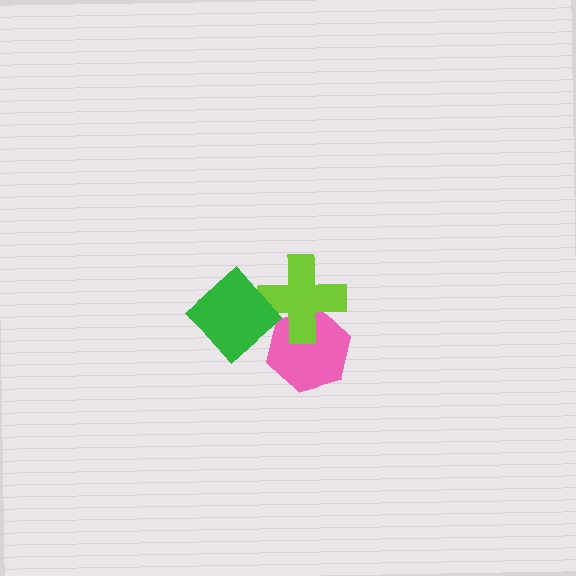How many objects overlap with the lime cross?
2 objects overlap with the lime cross.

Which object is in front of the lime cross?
The green diamond is in front of the lime cross.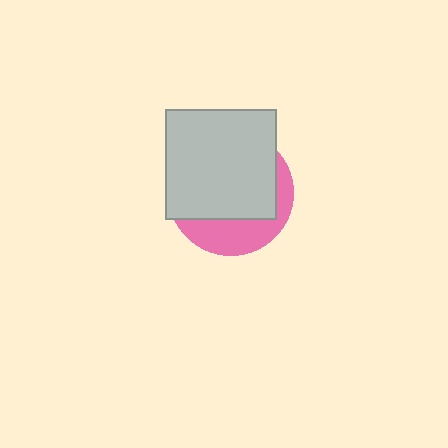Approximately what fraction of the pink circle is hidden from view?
Roughly 69% of the pink circle is hidden behind the light gray rectangle.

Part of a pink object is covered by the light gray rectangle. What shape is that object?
It is a circle.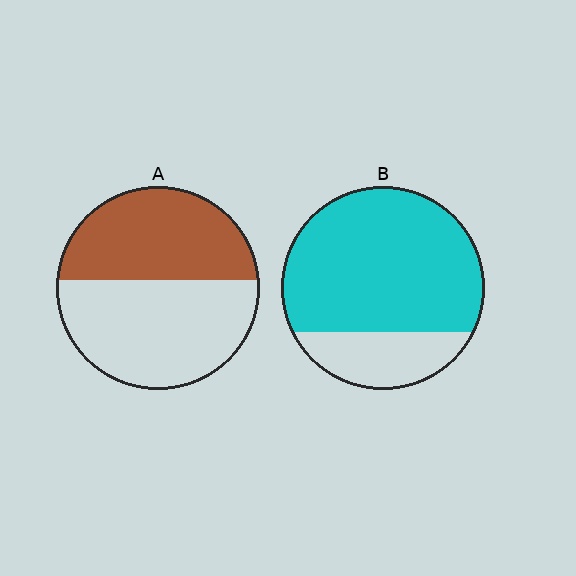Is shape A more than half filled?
No.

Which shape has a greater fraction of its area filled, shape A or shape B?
Shape B.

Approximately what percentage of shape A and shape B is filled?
A is approximately 45% and B is approximately 75%.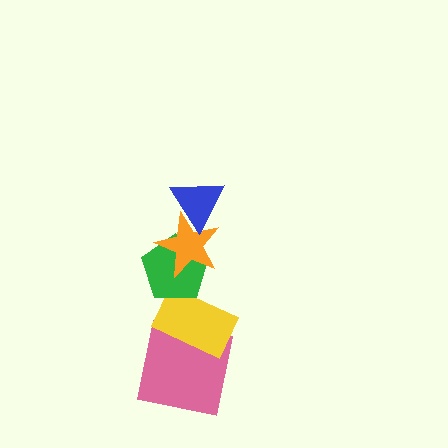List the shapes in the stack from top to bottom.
From top to bottom: the blue triangle, the orange star, the green pentagon, the yellow rectangle, the pink square.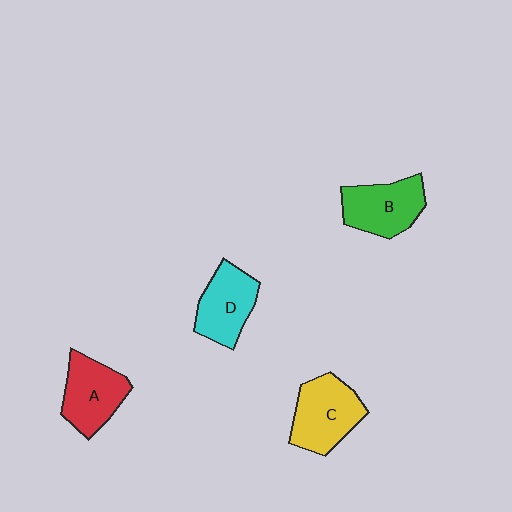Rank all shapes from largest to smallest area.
From largest to smallest: C (yellow), B (green), A (red), D (cyan).